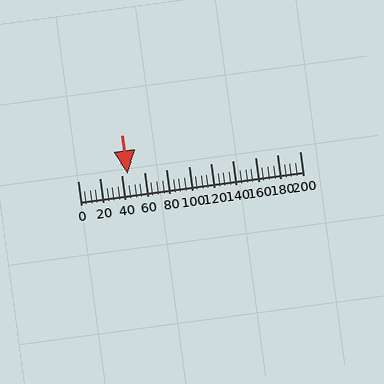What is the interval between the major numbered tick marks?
The major tick marks are spaced 20 units apart.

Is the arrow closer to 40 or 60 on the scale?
The arrow is closer to 40.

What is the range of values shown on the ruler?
The ruler shows values from 0 to 200.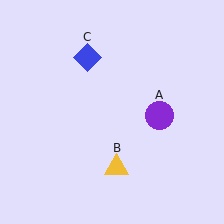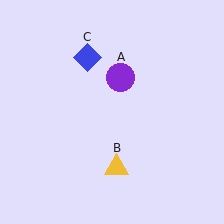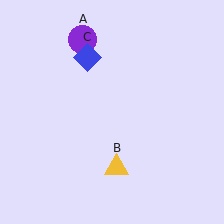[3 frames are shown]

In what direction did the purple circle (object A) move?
The purple circle (object A) moved up and to the left.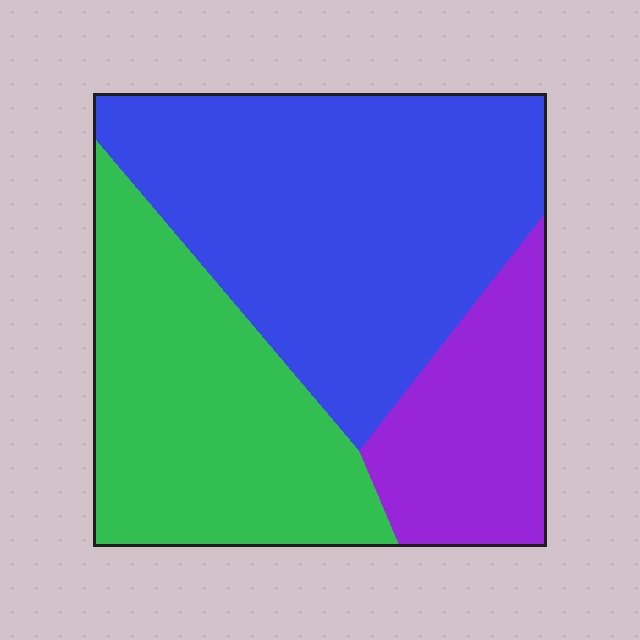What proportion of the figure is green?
Green covers about 35% of the figure.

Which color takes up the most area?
Blue, at roughly 50%.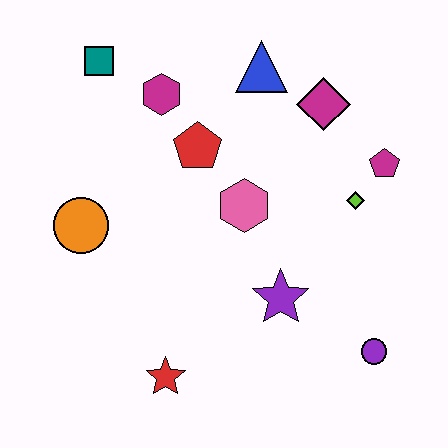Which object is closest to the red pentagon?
The magenta hexagon is closest to the red pentagon.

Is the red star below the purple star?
Yes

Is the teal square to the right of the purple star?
No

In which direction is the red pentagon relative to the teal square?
The red pentagon is to the right of the teal square.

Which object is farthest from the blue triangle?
The red star is farthest from the blue triangle.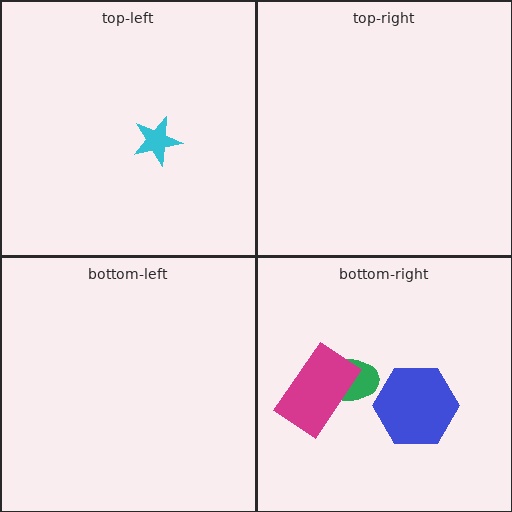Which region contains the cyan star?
The top-left region.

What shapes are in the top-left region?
The cyan star.